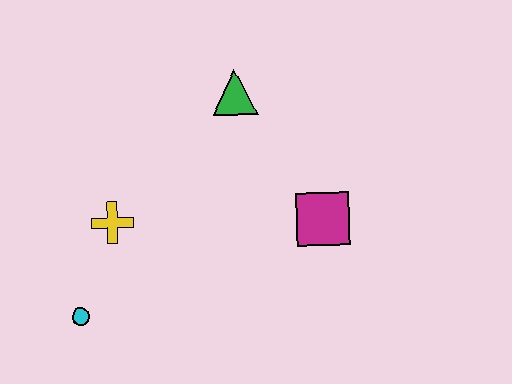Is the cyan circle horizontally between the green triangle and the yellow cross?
No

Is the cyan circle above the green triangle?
No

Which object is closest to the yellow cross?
The cyan circle is closest to the yellow cross.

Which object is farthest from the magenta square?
The cyan circle is farthest from the magenta square.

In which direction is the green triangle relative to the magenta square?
The green triangle is above the magenta square.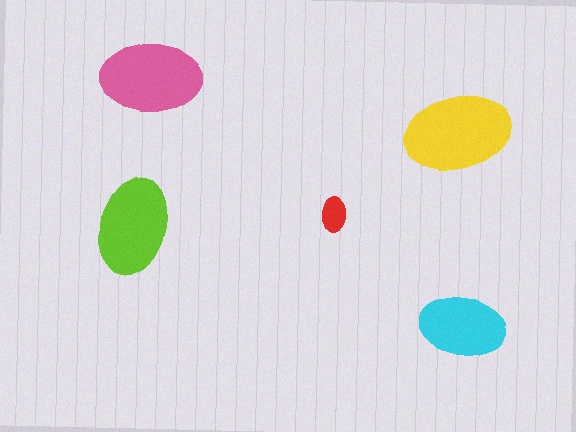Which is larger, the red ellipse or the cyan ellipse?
The cyan one.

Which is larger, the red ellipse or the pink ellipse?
The pink one.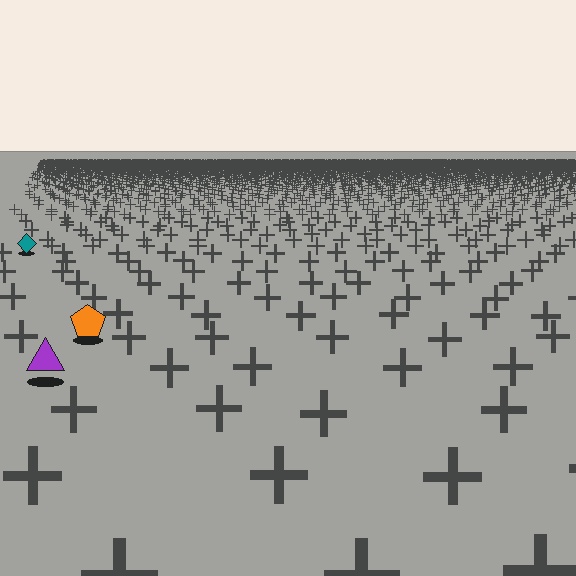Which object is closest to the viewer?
The purple triangle is closest. The texture marks near it are larger and more spread out.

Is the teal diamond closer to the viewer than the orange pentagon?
No. The orange pentagon is closer — you can tell from the texture gradient: the ground texture is coarser near it.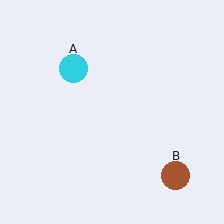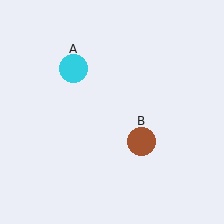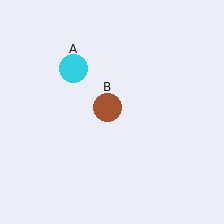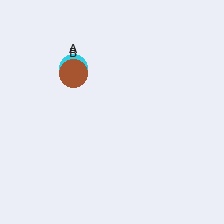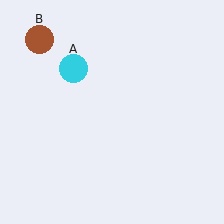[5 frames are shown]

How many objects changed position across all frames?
1 object changed position: brown circle (object B).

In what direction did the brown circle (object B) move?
The brown circle (object B) moved up and to the left.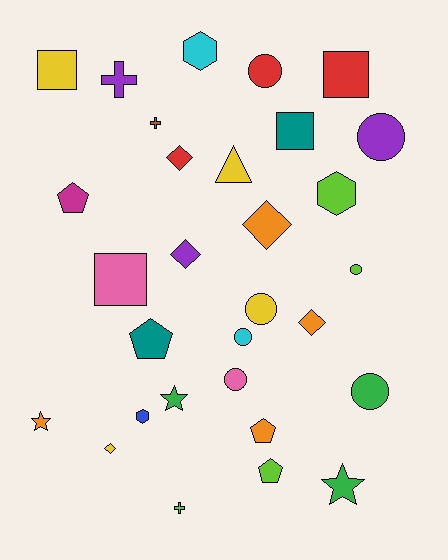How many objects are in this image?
There are 30 objects.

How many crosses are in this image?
There are 3 crosses.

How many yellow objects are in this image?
There are 4 yellow objects.